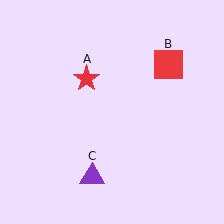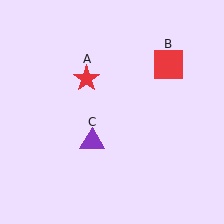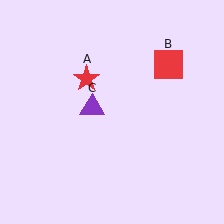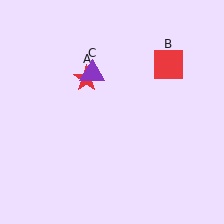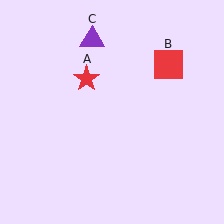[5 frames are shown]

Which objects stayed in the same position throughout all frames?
Red star (object A) and red square (object B) remained stationary.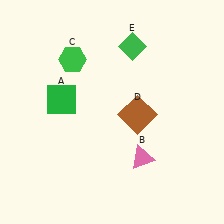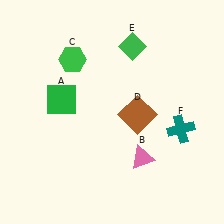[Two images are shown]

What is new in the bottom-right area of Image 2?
A teal cross (F) was added in the bottom-right area of Image 2.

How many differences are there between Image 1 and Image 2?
There is 1 difference between the two images.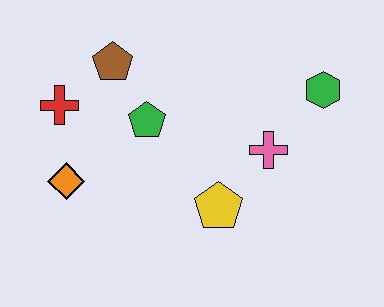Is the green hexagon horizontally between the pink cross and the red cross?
No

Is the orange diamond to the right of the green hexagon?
No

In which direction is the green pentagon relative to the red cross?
The green pentagon is to the right of the red cross.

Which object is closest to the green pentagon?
The brown pentagon is closest to the green pentagon.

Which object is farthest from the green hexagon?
The orange diamond is farthest from the green hexagon.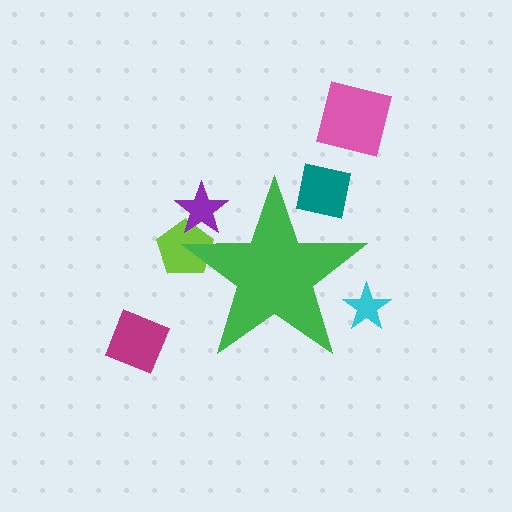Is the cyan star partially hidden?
Yes, the cyan star is partially hidden behind the green star.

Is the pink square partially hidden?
No, the pink square is fully visible.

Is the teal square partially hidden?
Yes, the teal square is partially hidden behind the green star.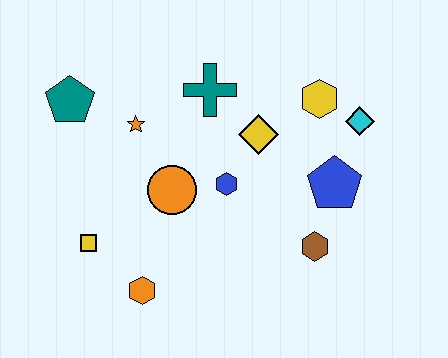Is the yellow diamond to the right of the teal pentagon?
Yes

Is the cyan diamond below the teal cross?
Yes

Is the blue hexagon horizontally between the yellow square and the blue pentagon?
Yes